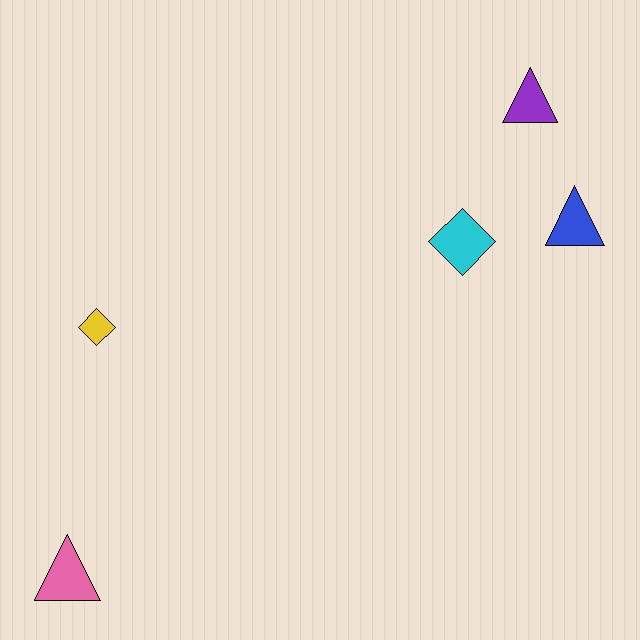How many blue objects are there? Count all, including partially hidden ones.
There is 1 blue object.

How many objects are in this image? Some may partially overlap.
There are 5 objects.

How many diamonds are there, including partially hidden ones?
There are 2 diamonds.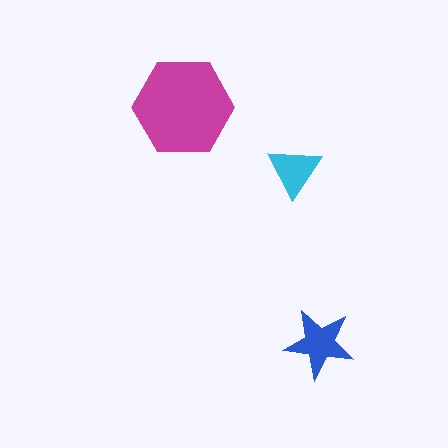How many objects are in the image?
There are 3 objects in the image.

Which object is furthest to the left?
The magenta hexagon is leftmost.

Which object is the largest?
The magenta hexagon.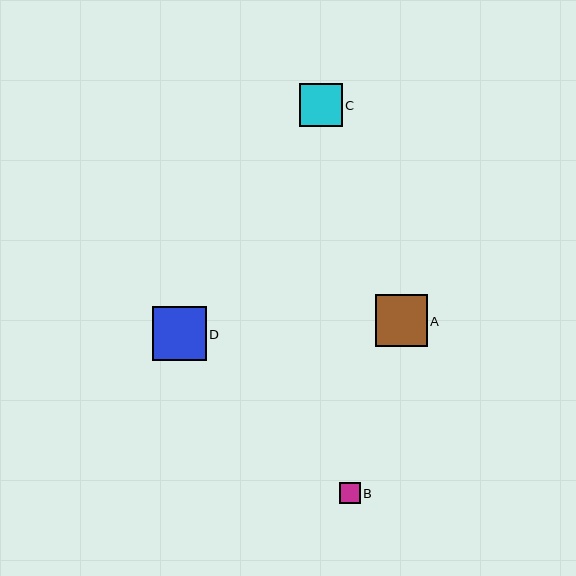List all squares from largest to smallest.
From largest to smallest: D, A, C, B.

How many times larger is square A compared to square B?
Square A is approximately 2.5 times the size of square B.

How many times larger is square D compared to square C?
Square D is approximately 1.3 times the size of square C.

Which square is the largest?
Square D is the largest with a size of approximately 54 pixels.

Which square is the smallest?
Square B is the smallest with a size of approximately 21 pixels.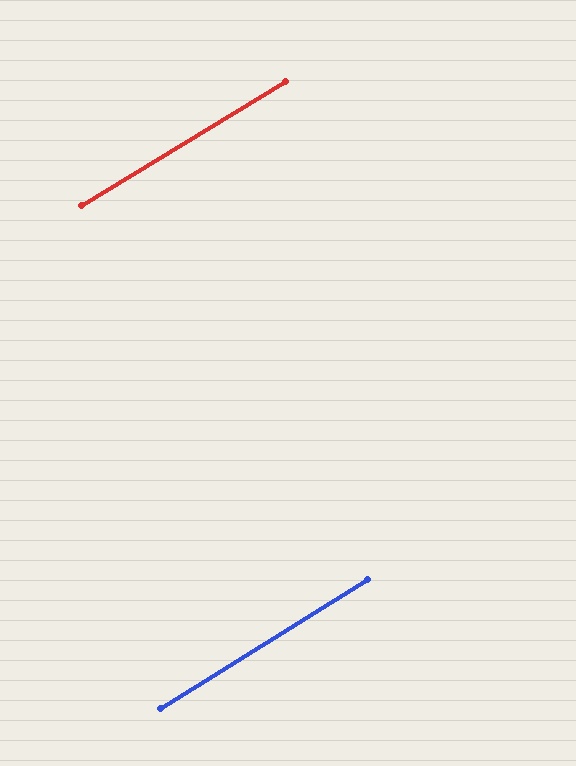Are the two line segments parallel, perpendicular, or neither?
Parallel — their directions differ by only 0.8°.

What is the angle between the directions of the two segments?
Approximately 1 degree.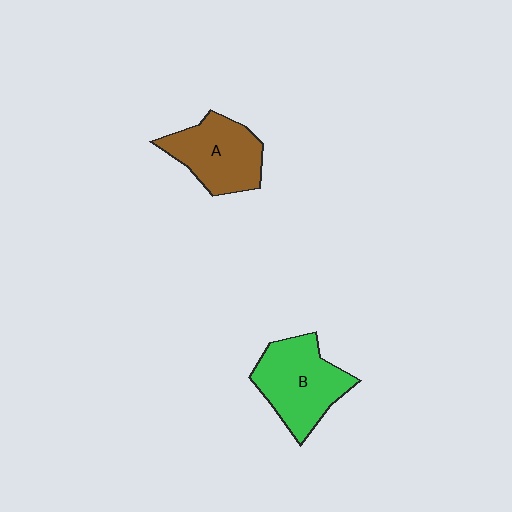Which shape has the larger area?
Shape B (green).